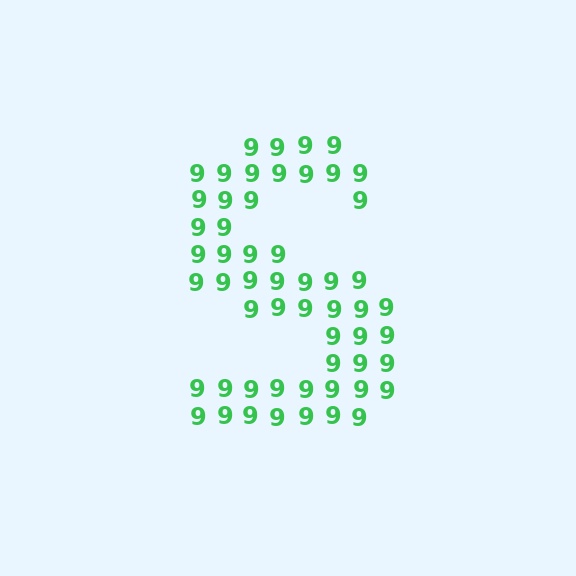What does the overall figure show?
The overall figure shows the letter S.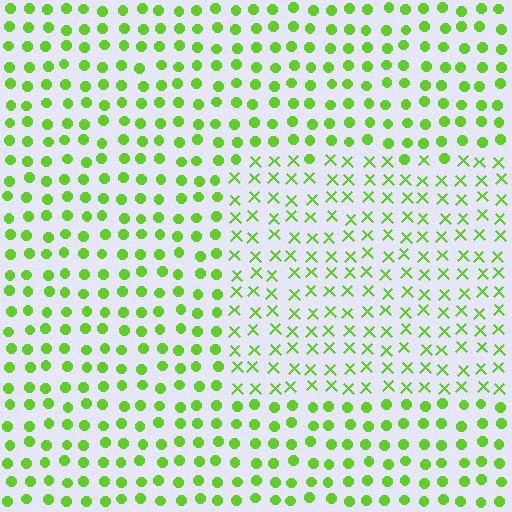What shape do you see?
I see a rectangle.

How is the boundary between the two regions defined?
The boundary is defined by a change in element shape: X marks inside vs. circles outside. All elements share the same color and spacing.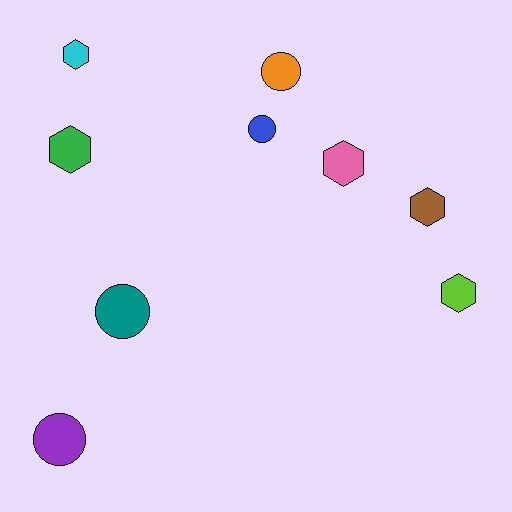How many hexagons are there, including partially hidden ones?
There are 5 hexagons.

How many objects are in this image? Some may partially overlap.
There are 9 objects.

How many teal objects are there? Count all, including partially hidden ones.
There is 1 teal object.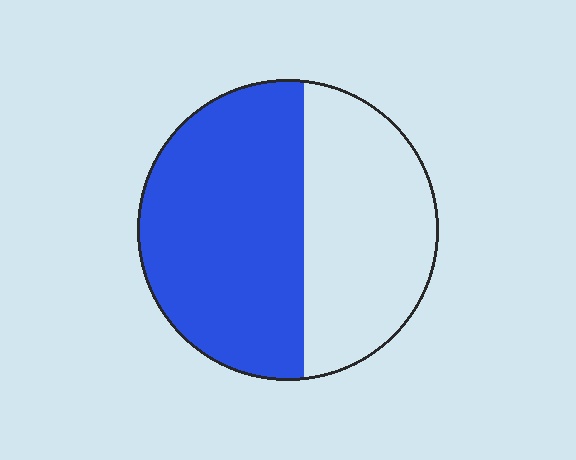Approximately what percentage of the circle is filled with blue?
Approximately 55%.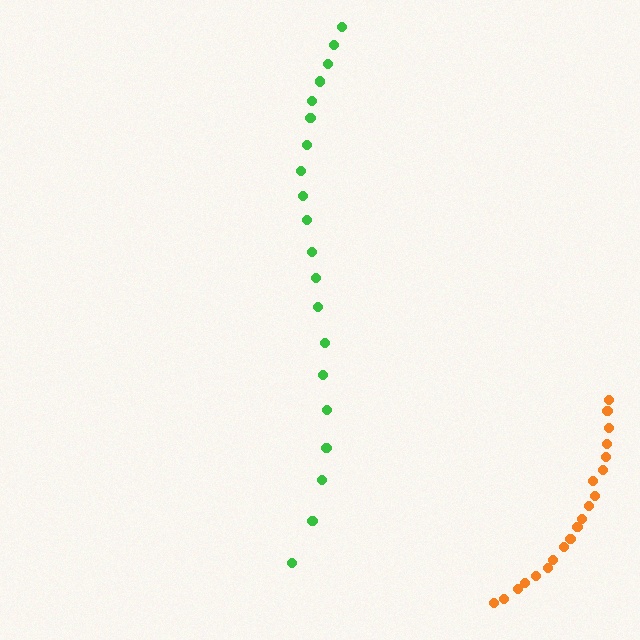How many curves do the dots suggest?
There are 2 distinct paths.